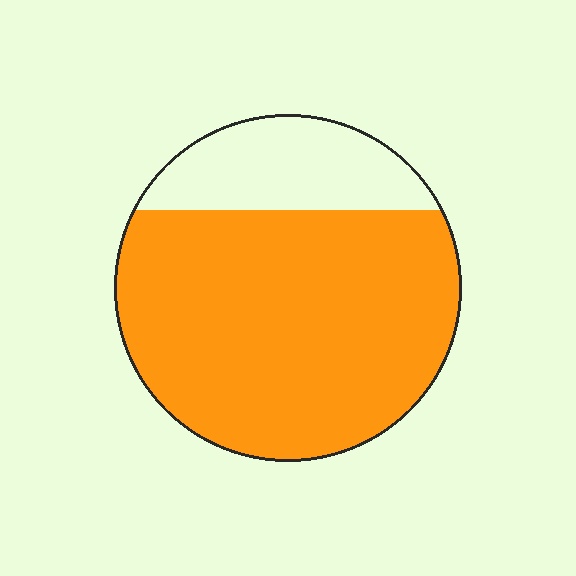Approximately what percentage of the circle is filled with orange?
Approximately 80%.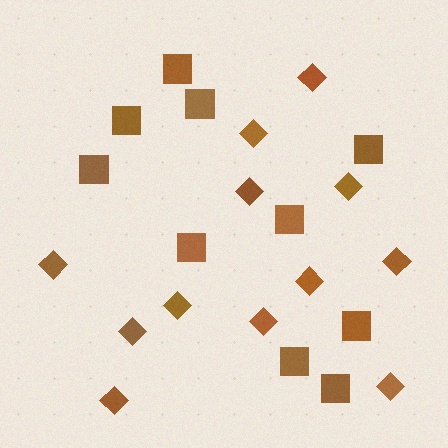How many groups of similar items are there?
There are 2 groups: one group of squares (10) and one group of diamonds (12).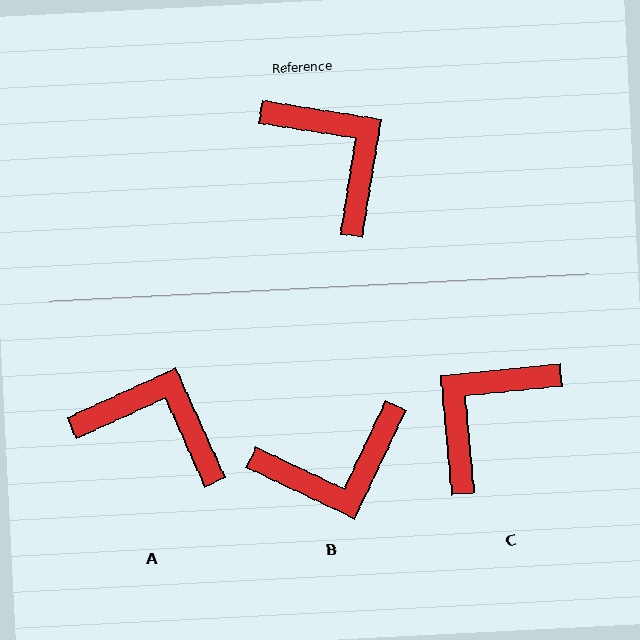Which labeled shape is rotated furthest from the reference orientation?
B, about 106 degrees away.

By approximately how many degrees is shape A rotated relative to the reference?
Approximately 33 degrees counter-clockwise.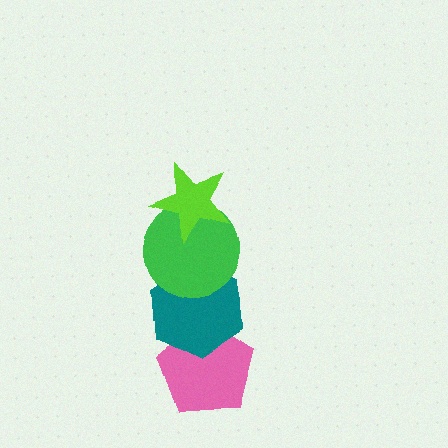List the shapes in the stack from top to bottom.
From top to bottom: the lime star, the green circle, the teal hexagon, the pink pentagon.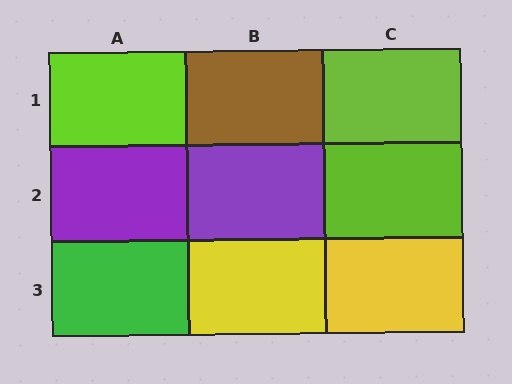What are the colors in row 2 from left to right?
Purple, purple, lime.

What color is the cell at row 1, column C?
Lime.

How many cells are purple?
2 cells are purple.